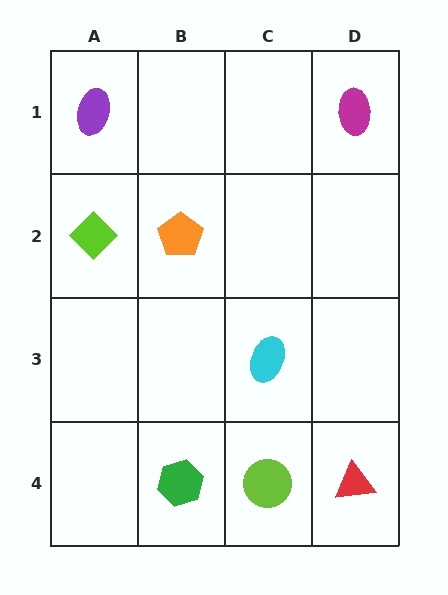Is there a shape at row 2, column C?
No, that cell is empty.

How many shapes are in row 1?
2 shapes.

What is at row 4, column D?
A red triangle.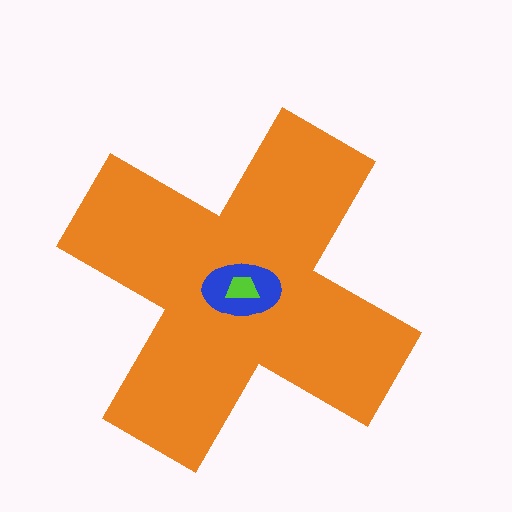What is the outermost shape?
The orange cross.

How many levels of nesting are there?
3.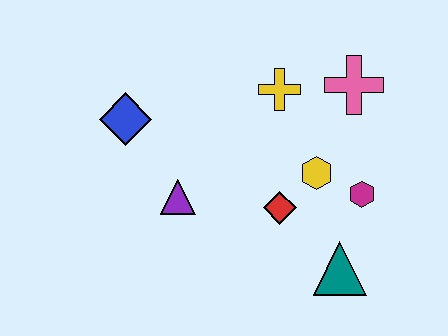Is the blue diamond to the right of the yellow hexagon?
No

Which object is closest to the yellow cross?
The pink cross is closest to the yellow cross.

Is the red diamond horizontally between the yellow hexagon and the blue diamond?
Yes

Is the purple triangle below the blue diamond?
Yes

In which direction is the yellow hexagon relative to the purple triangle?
The yellow hexagon is to the right of the purple triangle.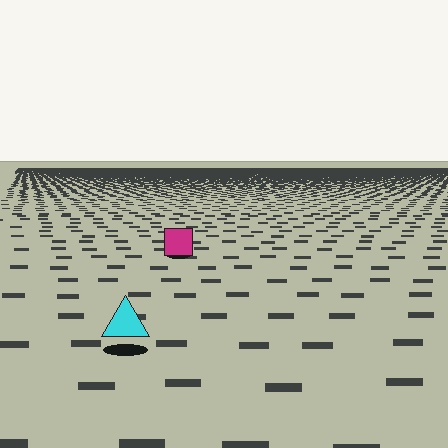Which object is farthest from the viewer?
The magenta square is farthest from the viewer. It appears smaller and the ground texture around it is denser.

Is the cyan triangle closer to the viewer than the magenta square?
Yes. The cyan triangle is closer — you can tell from the texture gradient: the ground texture is coarser near it.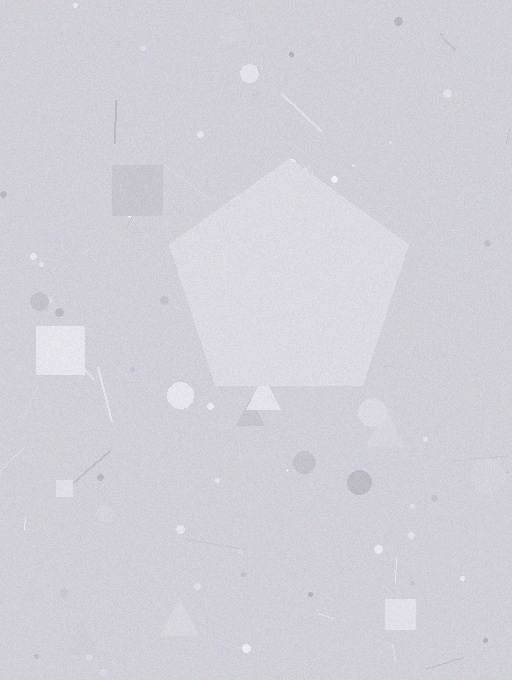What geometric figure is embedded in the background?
A pentagon is embedded in the background.